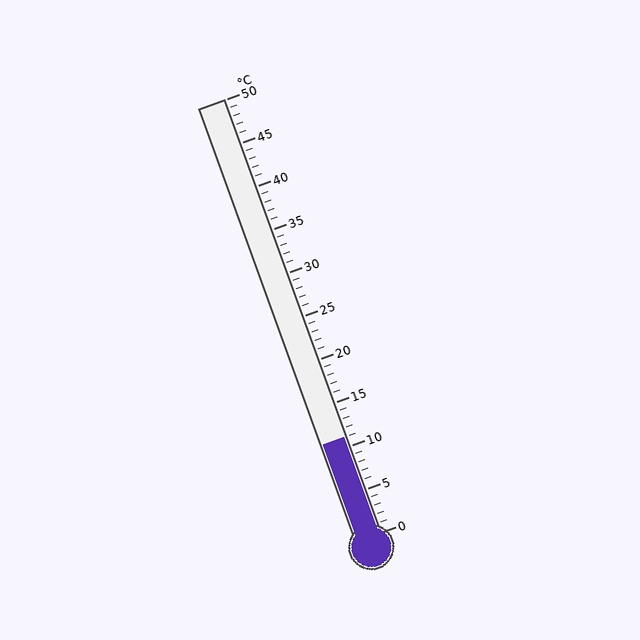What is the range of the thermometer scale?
The thermometer scale ranges from 0°C to 50°C.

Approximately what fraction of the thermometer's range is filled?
The thermometer is filled to approximately 20% of its range.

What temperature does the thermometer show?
The thermometer shows approximately 11°C.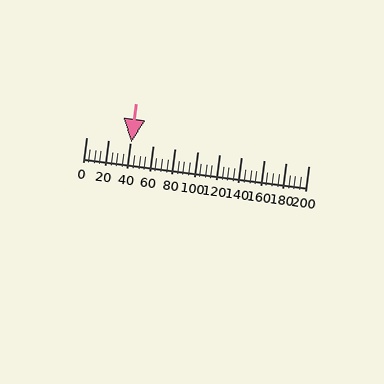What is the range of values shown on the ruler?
The ruler shows values from 0 to 200.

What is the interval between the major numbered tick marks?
The major tick marks are spaced 20 units apart.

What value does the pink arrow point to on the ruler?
The pink arrow points to approximately 40.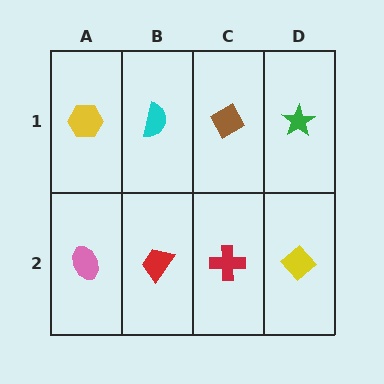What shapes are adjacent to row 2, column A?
A yellow hexagon (row 1, column A), a red trapezoid (row 2, column B).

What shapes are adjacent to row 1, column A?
A pink ellipse (row 2, column A), a cyan semicircle (row 1, column B).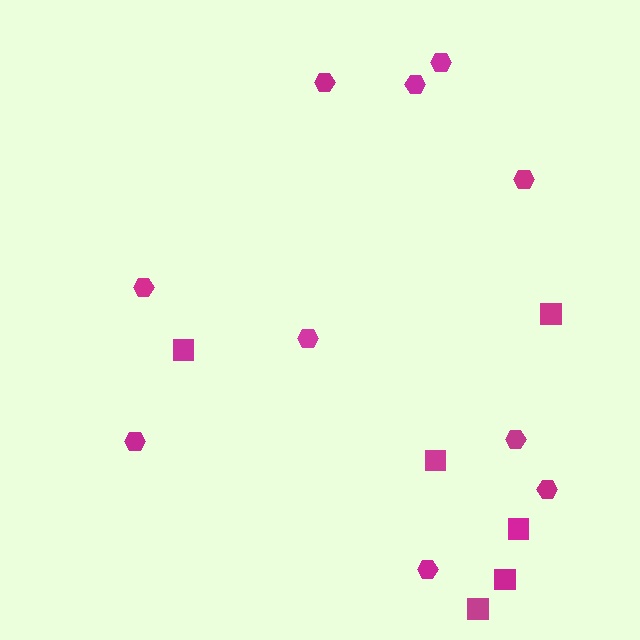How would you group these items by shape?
There are 2 groups: one group of squares (6) and one group of hexagons (10).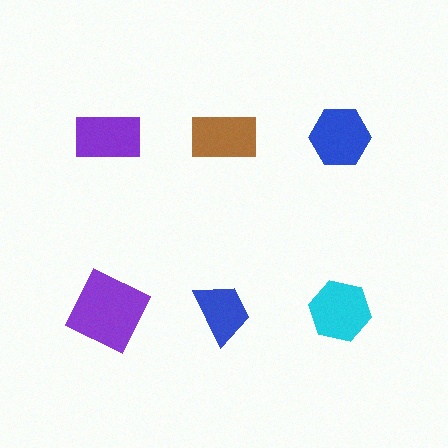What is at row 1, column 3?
A blue hexagon.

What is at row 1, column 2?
A brown rectangle.